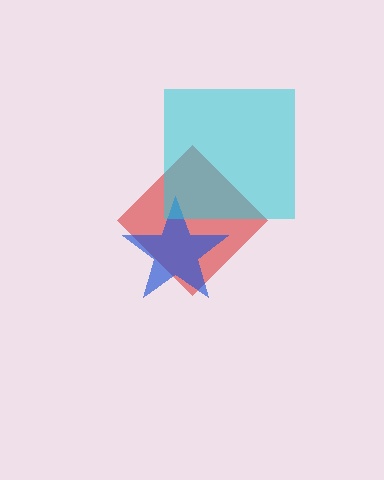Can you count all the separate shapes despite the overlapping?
Yes, there are 3 separate shapes.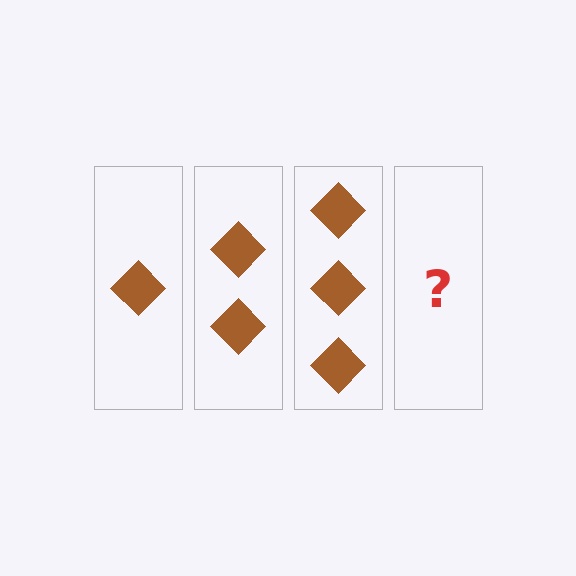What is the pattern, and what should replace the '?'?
The pattern is that each step adds one more diamond. The '?' should be 4 diamonds.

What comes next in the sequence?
The next element should be 4 diamonds.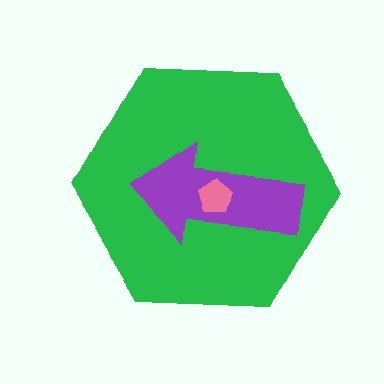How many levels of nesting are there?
3.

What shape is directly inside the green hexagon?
The purple arrow.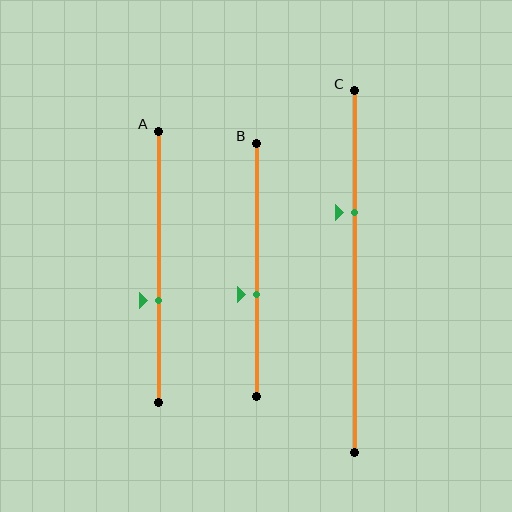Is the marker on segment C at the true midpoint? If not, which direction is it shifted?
No, the marker on segment C is shifted upward by about 16% of the segment length.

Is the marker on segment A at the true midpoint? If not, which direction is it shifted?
No, the marker on segment A is shifted downward by about 12% of the segment length.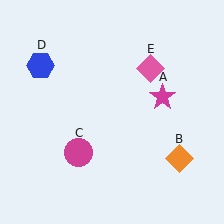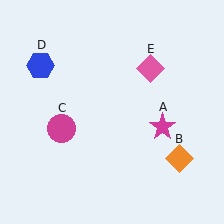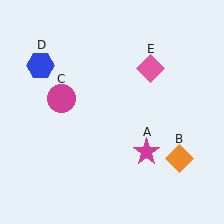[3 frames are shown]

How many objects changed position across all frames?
2 objects changed position: magenta star (object A), magenta circle (object C).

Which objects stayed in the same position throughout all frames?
Orange diamond (object B) and blue hexagon (object D) and pink diamond (object E) remained stationary.